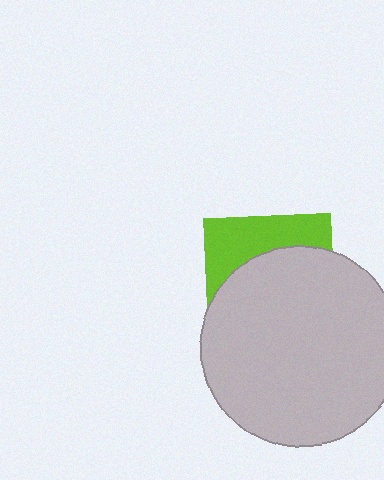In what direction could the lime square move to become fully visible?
The lime square could move up. That would shift it out from behind the light gray circle entirely.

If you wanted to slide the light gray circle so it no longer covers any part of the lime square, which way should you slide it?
Slide it down — that is the most direct way to separate the two shapes.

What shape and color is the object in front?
The object in front is a light gray circle.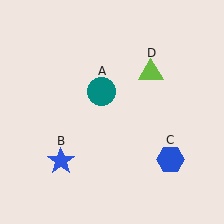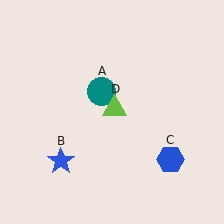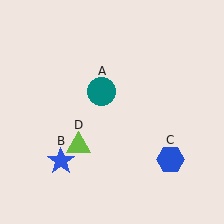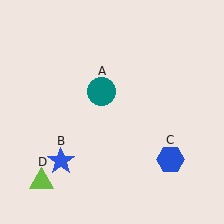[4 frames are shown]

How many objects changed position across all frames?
1 object changed position: lime triangle (object D).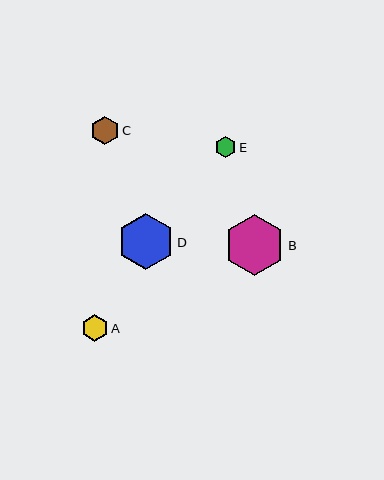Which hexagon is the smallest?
Hexagon E is the smallest with a size of approximately 21 pixels.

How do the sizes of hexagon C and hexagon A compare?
Hexagon C and hexagon A are approximately the same size.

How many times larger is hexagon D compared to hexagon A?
Hexagon D is approximately 2.1 times the size of hexagon A.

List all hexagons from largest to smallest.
From largest to smallest: B, D, C, A, E.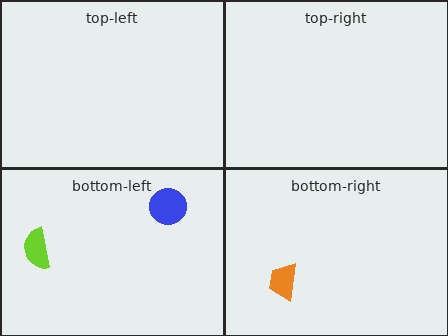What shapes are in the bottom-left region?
The blue circle, the lime semicircle.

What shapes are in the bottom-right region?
The orange trapezoid.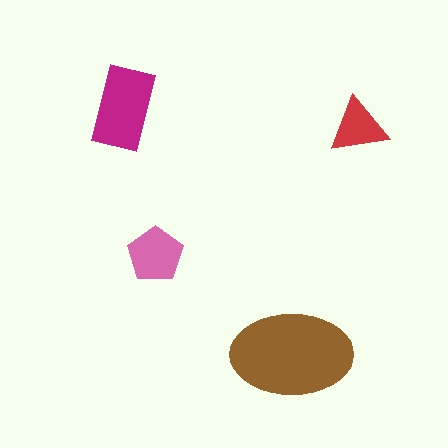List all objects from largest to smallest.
The brown ellipse, the magenta rectangle, the pink pentagon, the red triangle.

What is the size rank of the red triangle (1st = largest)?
4th.